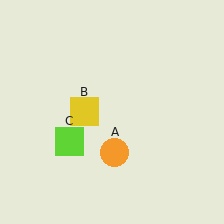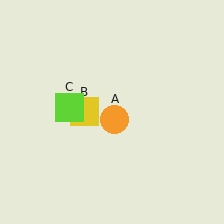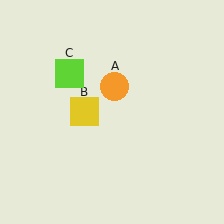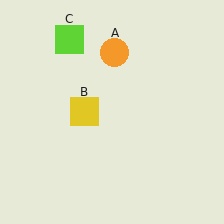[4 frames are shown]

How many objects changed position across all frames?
2 objects changed position: orange circle (object A), lime square (object C).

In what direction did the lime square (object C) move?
The lime square (object C) moved up.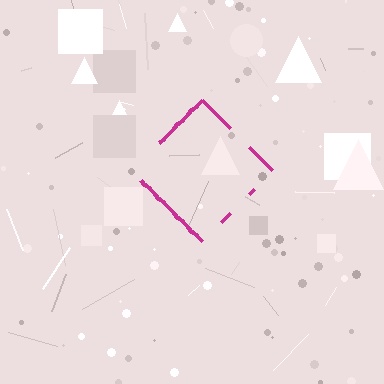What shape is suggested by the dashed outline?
The dashed outline suggests a diamond.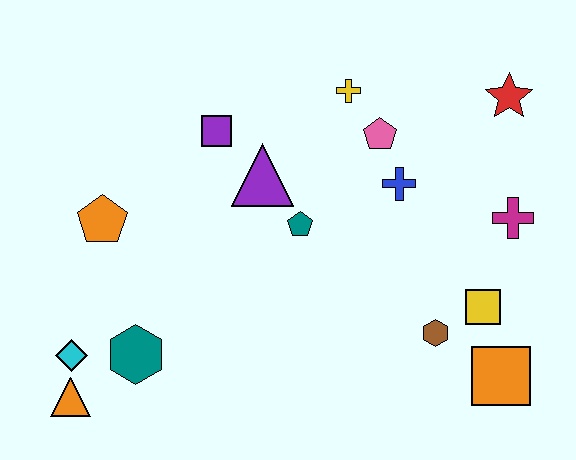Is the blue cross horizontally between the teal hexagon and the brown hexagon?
Yes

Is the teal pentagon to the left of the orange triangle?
No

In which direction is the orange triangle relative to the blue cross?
The orange triangle is to the left of the blue cross.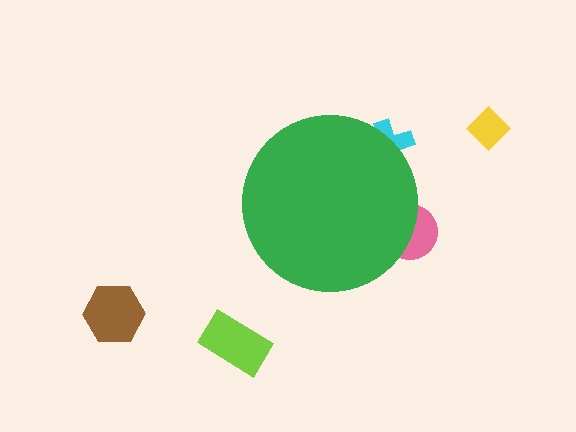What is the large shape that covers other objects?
A green circle.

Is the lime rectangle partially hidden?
No, the lime rectangle is fully visible.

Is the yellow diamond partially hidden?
No, the yellow diamond is fully visible.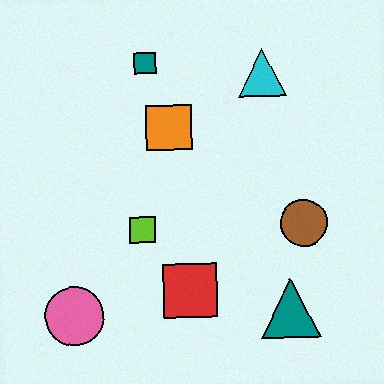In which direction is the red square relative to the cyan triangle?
The red square is below the cyan triangle.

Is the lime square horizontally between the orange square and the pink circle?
Yes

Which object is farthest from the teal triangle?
The teal square is farthest from the teal triangle.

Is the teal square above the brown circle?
Yes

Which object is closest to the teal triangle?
The brown circle is closest to the teal triangle.